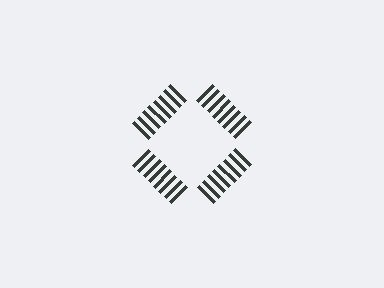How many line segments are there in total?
32 — 8 along each of the 4 edges.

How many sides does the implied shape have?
4 sides — the line-ends trace a square.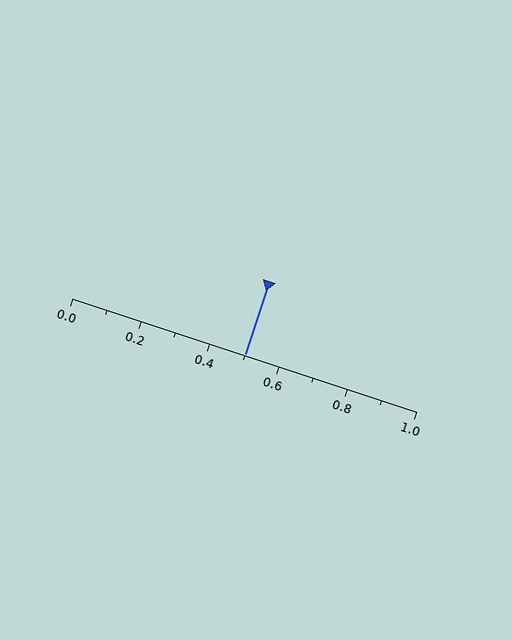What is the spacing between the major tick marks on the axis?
The major ticks are spaced 0.2 apart.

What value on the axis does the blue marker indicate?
The marker indicates approximately 0.5.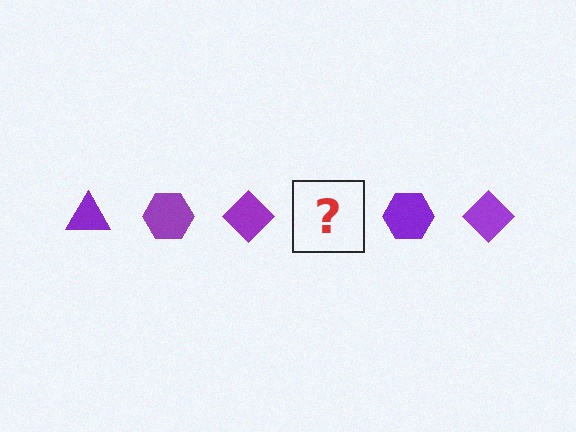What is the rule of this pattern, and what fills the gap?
The rule is that the pattern cycles through triangle, hexagon, diamond shapes in purple. The gap should be filled with a purple triangle.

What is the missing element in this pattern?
The missing element is a purple triangle.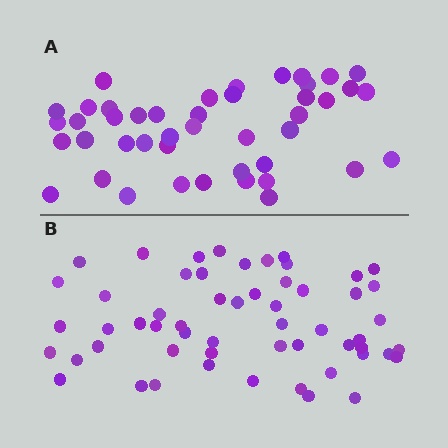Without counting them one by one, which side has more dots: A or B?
Region B (the bottom region) has more dots.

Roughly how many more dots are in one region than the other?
Region B has roughly 12 or so more dots than region A.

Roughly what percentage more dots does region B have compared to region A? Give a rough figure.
About 25% more.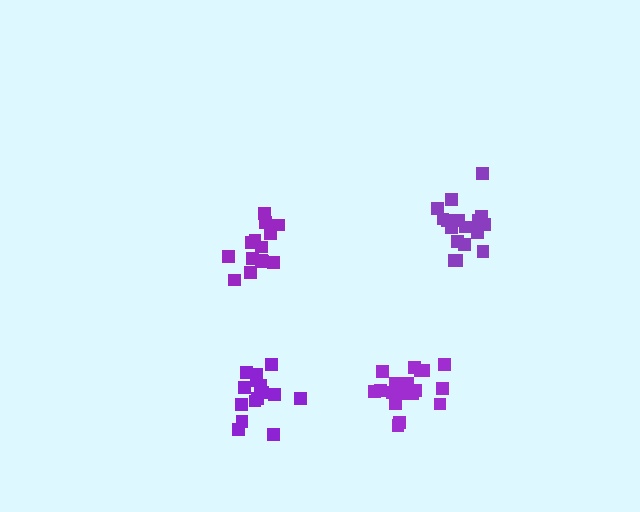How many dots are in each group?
Group 1: 20 dots, Group 2: 14 dots, Group 3: 18 dots, Group 4: 15 dots (67 total).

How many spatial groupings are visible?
There are 4 spatial groupings.